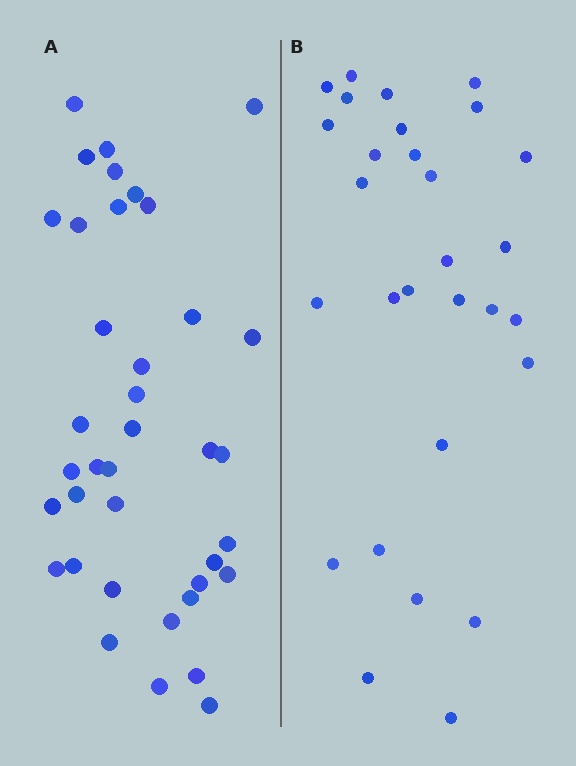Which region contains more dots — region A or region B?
Region A (the left region) has more dots.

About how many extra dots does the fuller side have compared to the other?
Region A has roughly 8 or so more dots than region B.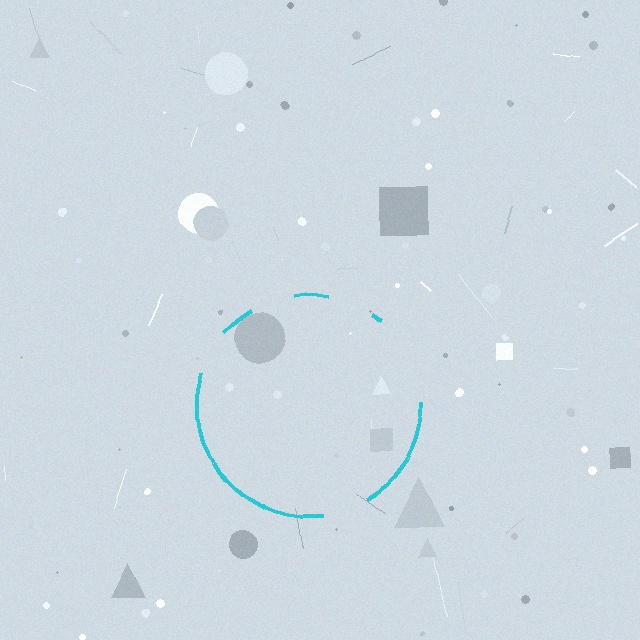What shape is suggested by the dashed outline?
The dashed outline suggests a circle.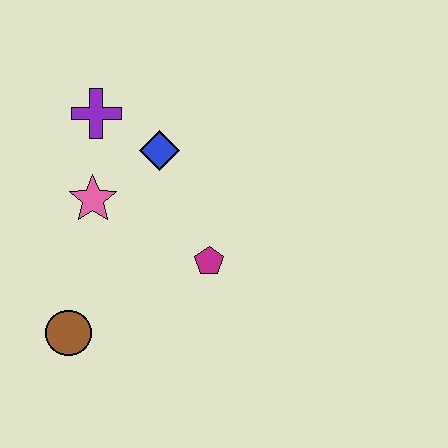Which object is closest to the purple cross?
The blue diamond is closest to the purple cross.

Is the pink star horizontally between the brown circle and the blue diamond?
Yes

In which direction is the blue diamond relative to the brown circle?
The blue diamond is above the brown circle.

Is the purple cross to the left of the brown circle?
No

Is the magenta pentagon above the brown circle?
Yes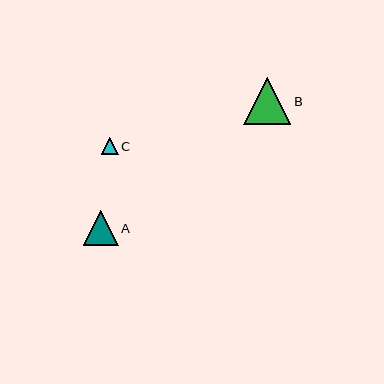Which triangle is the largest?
Triangle B is the largest with a size of approximately 47 pixels.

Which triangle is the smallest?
Triangle C is the smallest with a size of approximately 17 pixels.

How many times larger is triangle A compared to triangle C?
Triangle A is approximately 2.1 times the size of triangle C.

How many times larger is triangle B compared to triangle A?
Triangle B is approximately 1.3 times the size of triangle A.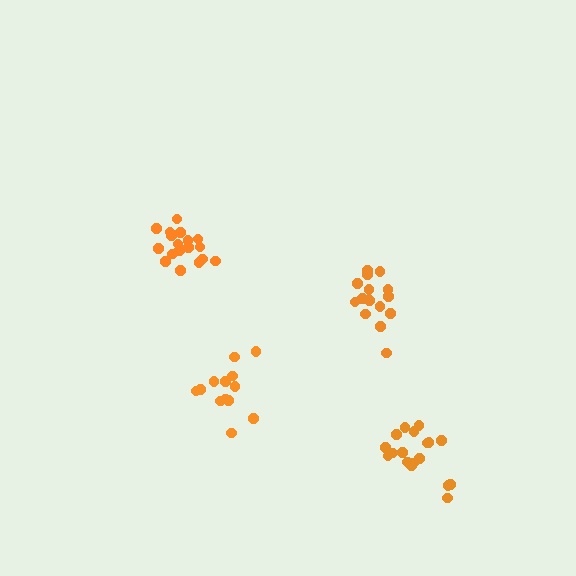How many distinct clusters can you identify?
There are 4 distinct clusters.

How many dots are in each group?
Group 1: 13 dots, Group 2: 18 dots, Group 3: 18 dots, Group 4: 15 dots (64 total).